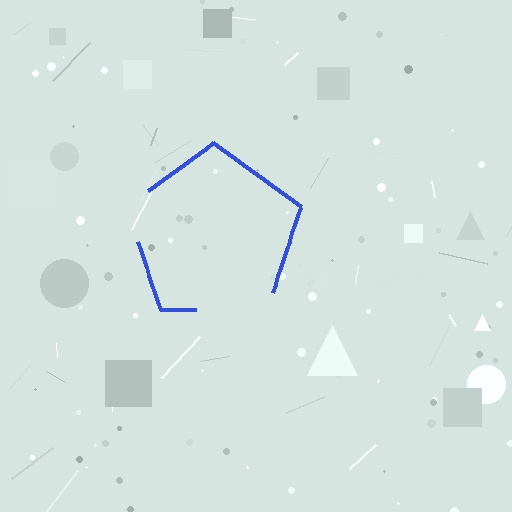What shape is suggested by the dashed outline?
The dashed outline suggests a pentagon.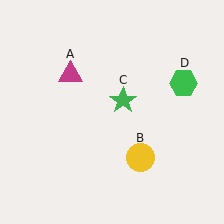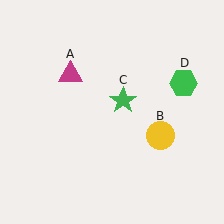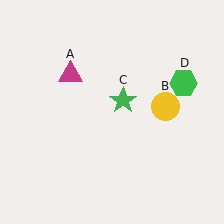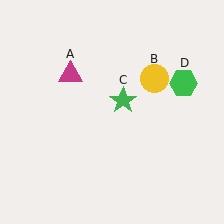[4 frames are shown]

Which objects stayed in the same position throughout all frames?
Magenta triangle (object A) and green star (object C) and green hexagon (object D) remained stationary.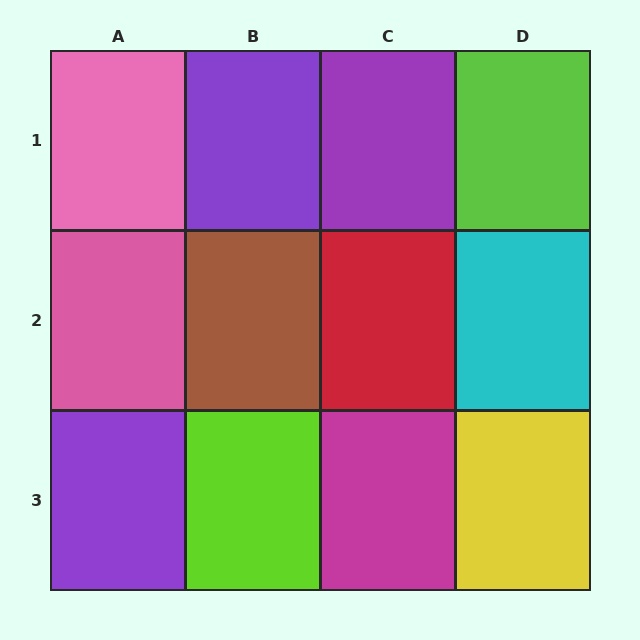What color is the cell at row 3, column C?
Magenta.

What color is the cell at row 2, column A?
Pink.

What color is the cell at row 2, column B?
Brown.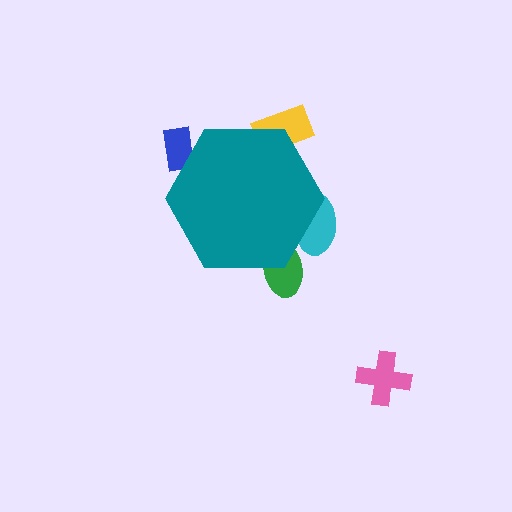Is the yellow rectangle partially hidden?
Yes, the yellow rectangle is partially hidden behind the teal hexagon.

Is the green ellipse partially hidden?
Yes, the green ellipse is partially hidden behind the teal hexagon.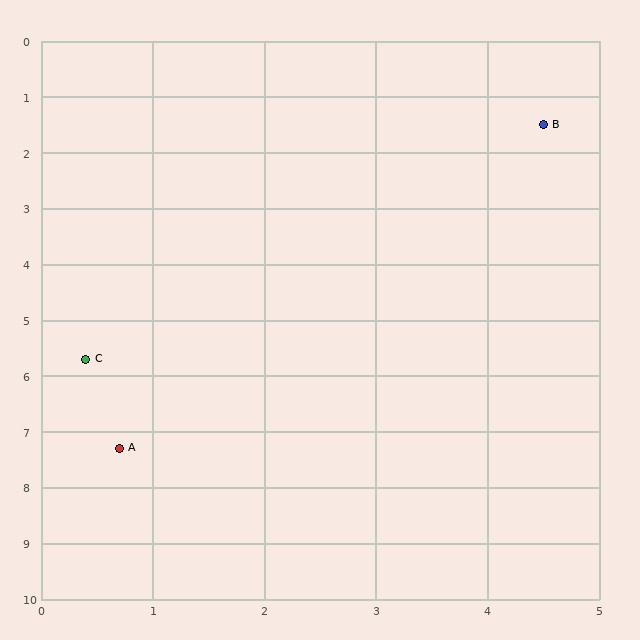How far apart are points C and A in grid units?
Points C and A are about 1.6 grid units apart.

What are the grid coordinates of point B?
Point B is at approximately (4.5, 1.5).